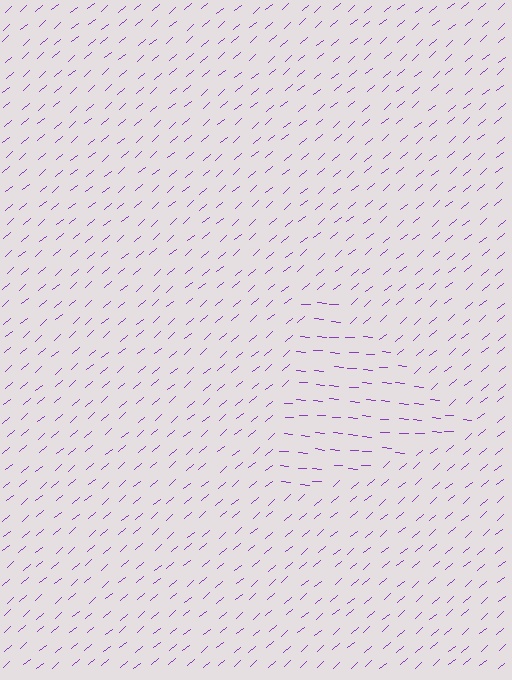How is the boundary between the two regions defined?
The boundary is defined purely by a change in line orientation (approximately 45 degrees difference). All lines are the same color and thickness.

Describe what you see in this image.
The image is filled with small purple line segments. A triangle region in the image has lines oriented differently from the surrounding lines, creating a visible texture boundary.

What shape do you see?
I see a triangle.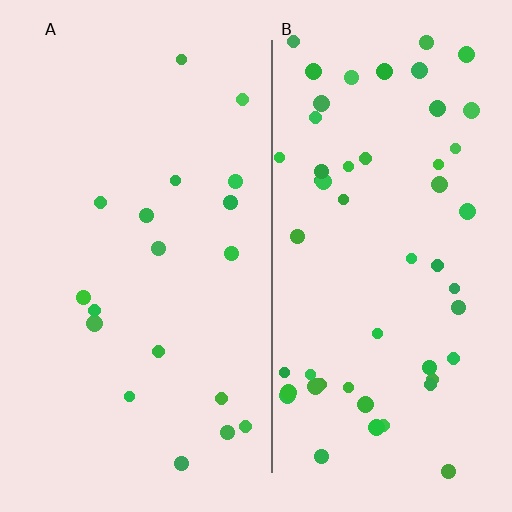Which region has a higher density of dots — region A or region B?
B (the right).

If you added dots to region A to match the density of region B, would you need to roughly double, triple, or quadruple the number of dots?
Approximately triple.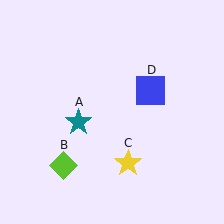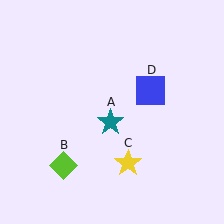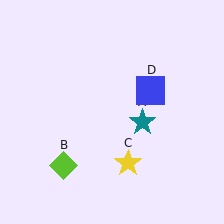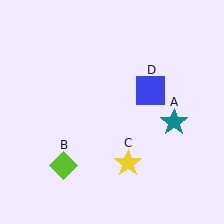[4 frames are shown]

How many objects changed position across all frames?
1 object changed position: teal star (object A).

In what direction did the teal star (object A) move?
The teal star (object A) moved right.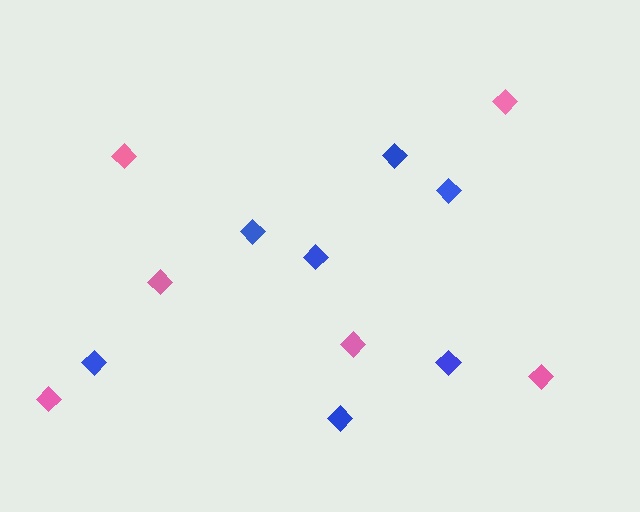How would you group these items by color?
There are 2 groups: one group of pink diamonds (6) and one group of blue diamonds (7).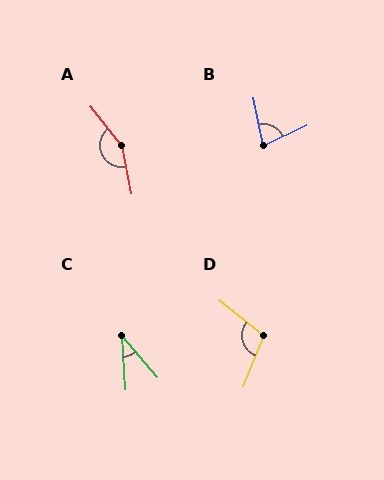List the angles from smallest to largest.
C (36°), B (76°), D (106°), A (152°).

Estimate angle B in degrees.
Approximately 76 degrees.